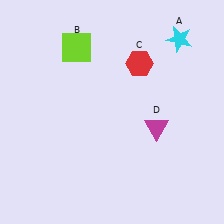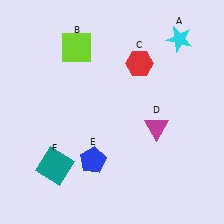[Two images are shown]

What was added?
A blue pentagon (E), a teal square (F) were added in Image 2.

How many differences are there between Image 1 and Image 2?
There are 2 differences between the two images.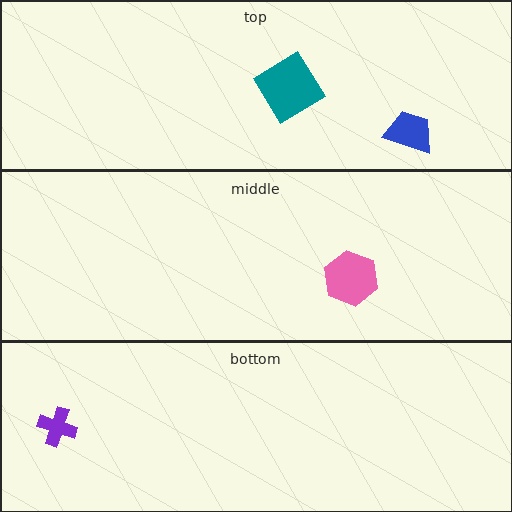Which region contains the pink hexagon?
The middle region.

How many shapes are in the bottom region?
1.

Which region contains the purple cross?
The bottom region.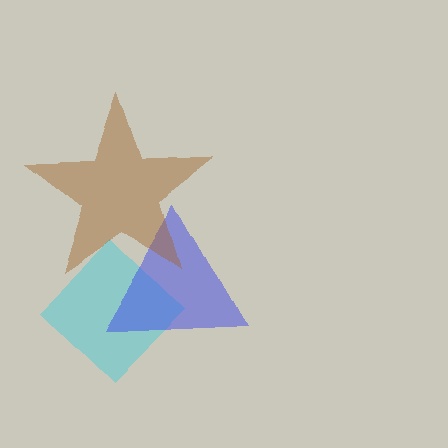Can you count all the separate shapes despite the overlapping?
Yes, there are 3 separate shapes.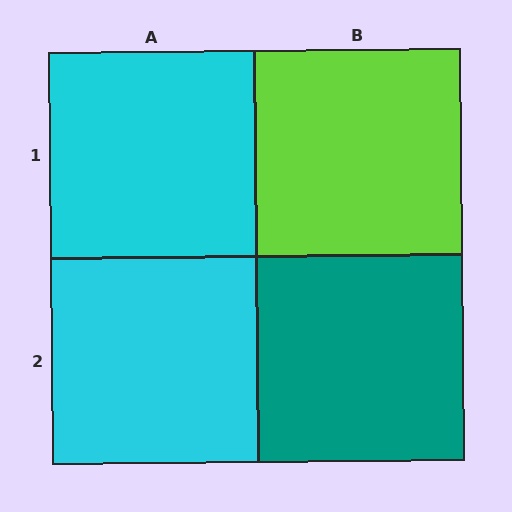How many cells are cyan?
2 cells are cyan.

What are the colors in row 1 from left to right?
Cyan, lime.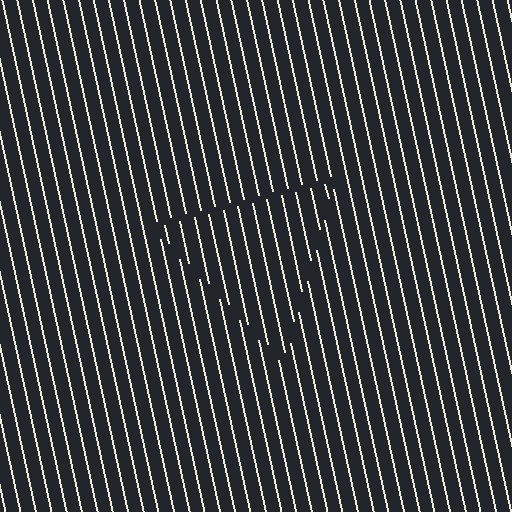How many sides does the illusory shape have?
3 sides — the line-ends trace a triangle.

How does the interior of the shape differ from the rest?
The interior of the shape contains the same grating, shifted by half a period — the contour is defined by the phase discontinuity where line-ends from the inner and outer gratings abut.